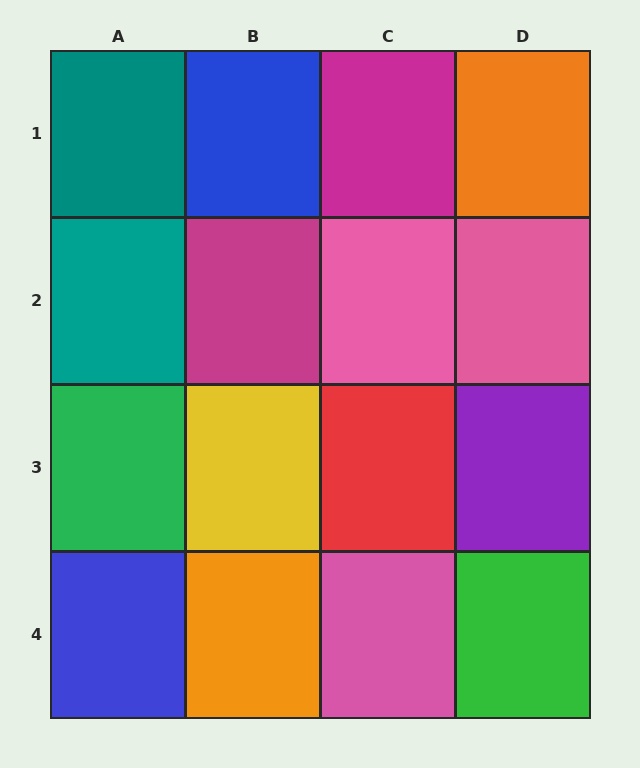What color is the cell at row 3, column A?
Green.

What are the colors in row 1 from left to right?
Teal, blue, magenta, orange.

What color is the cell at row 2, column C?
Pink.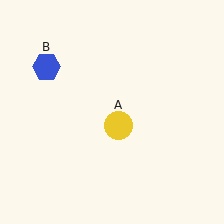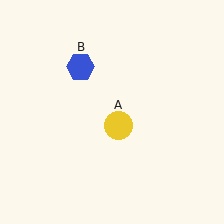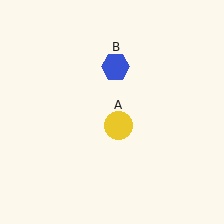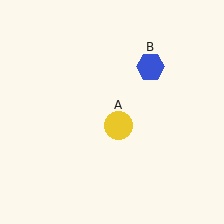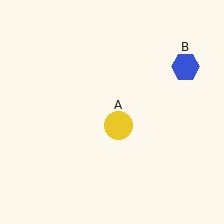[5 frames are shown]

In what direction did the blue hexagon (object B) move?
The blue hexagon (object B) moved right.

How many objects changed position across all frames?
1 object changed position: blue hexagon (object B).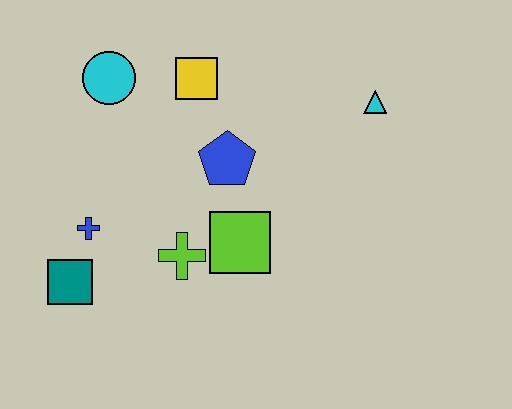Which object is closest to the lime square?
The lime cross is closest to the lime square.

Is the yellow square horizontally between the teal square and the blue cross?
No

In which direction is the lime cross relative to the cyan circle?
The lime cross is below the cyan circle.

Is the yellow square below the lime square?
No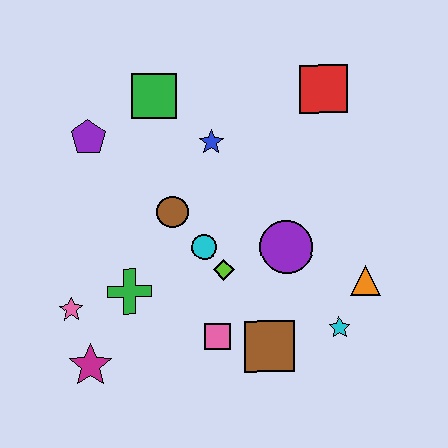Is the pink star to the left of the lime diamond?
Yes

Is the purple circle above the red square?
No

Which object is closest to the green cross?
The pink star is closest to the green cross.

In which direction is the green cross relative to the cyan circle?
The green cross is to the left of the cyan circle.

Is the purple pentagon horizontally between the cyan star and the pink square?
No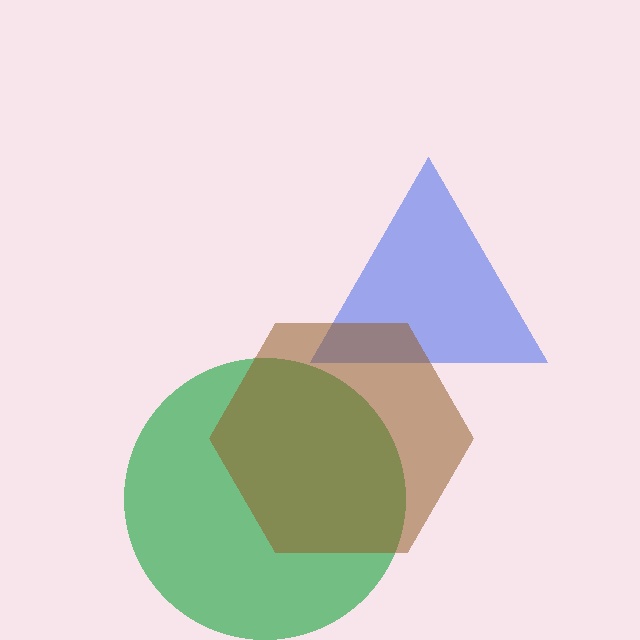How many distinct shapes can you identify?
There are 3 distinct shapes: a blue triangle, a green circle, a brown hexagon.